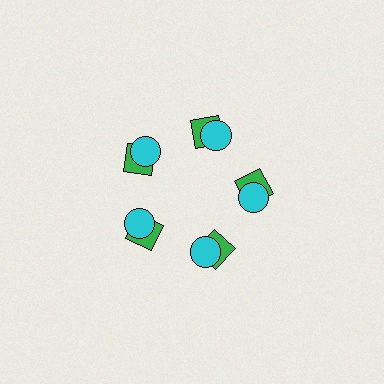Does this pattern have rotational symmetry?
Yes, this pattern has 5-fold rotational symmetry. It looks the same after rotating 72 degrees around the center.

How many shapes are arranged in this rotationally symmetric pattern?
There are 10 shapes, arranged in 5 groups of 2.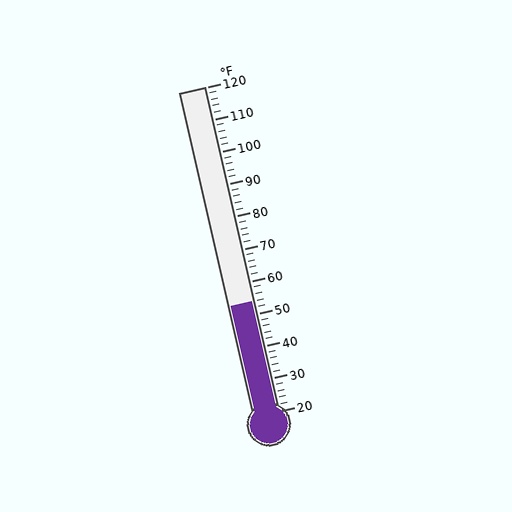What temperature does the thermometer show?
The thermometer shows approximately 54°F.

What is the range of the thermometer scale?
The thermometer scale ranges from 20°F to 120°F.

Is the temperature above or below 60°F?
The temperature is below 60°F.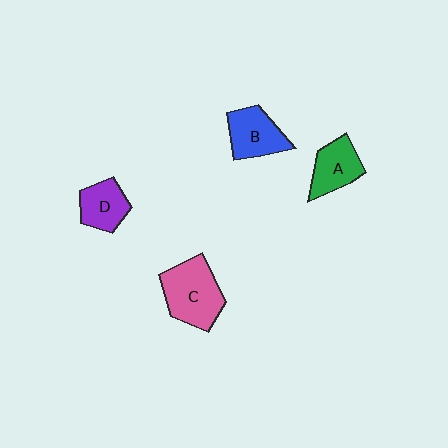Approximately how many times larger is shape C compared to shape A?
Approximately 1.5 times.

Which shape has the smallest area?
Shape D (purple).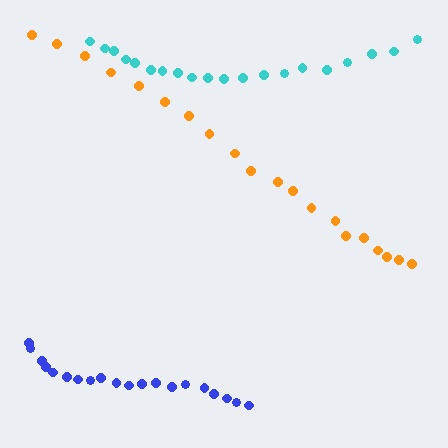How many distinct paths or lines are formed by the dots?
There are 3 distinct paths.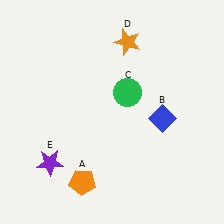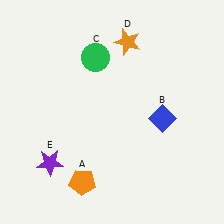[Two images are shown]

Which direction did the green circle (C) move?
The green circle (C) moved up.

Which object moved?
The green circle (C) moved up.